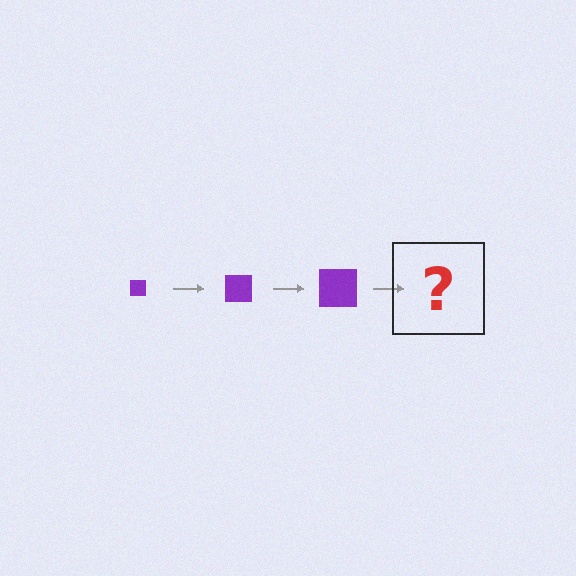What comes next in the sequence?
The next element should be a purple square, larger than the previous one.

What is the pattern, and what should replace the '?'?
The pattern is that the square gets progressively larger each step. The '?' should be a purple square, larger than the previous one.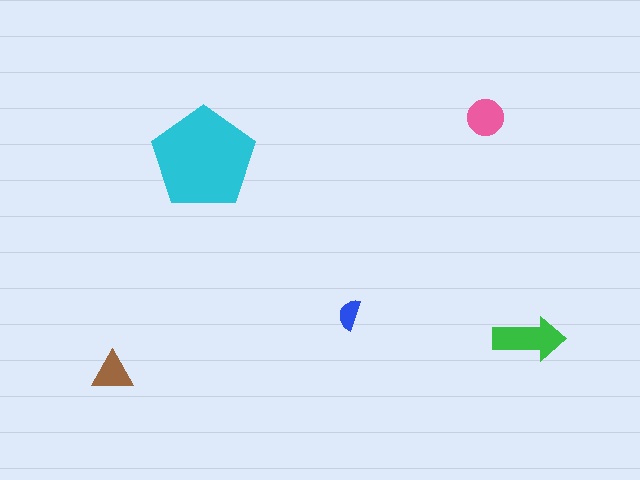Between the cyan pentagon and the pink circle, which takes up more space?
The cyan pentagon.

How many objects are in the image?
There are 5 objects in the image.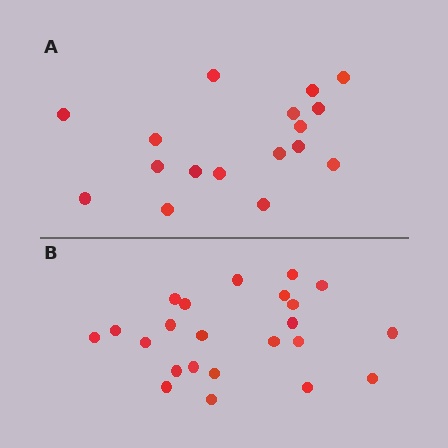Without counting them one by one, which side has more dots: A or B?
Region B (the bottom region) has more dots.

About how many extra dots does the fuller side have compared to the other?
Region B has about 6 more dots than region A.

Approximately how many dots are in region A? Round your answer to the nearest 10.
About 20 dots. (The exact count is 17, which rounds to 20.)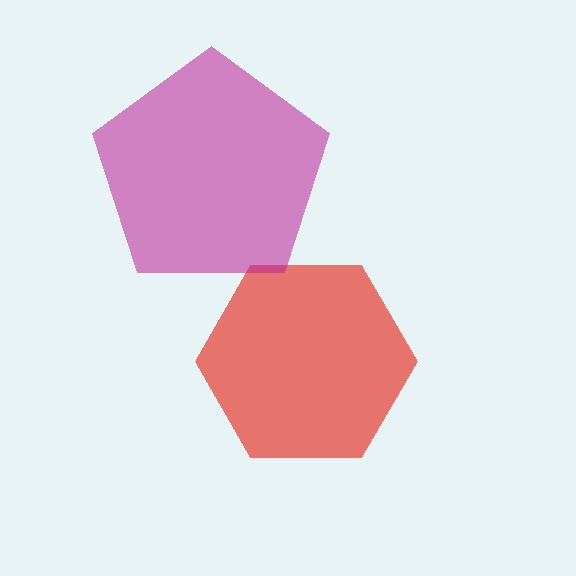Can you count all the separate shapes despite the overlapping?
Yes, there are 2 separate shapes.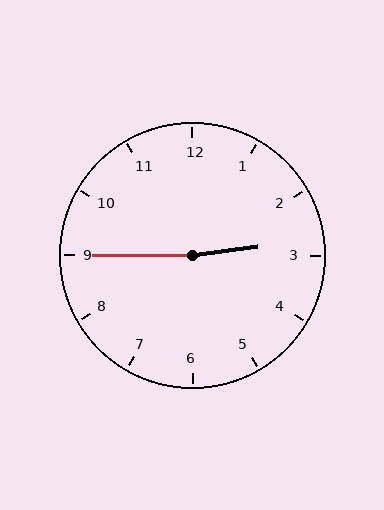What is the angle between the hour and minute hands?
Approximately 172 degrees.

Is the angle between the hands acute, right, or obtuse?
It is obtuse.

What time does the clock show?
2:45.